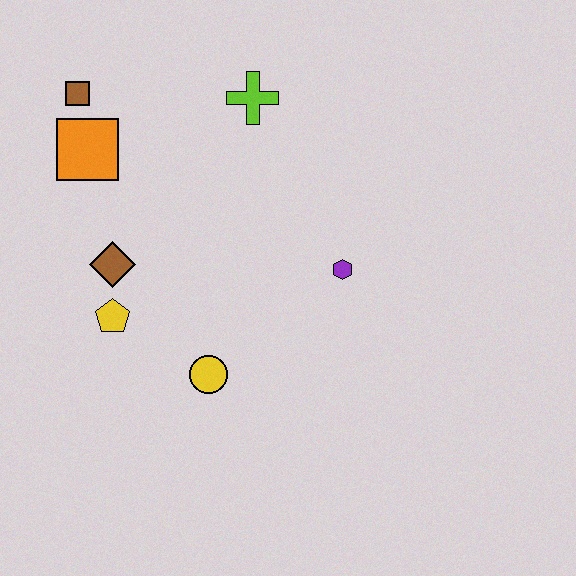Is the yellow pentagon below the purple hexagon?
Yes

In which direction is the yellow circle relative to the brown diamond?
The yellow circle is below the brown diamond.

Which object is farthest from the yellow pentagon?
The lime cross is farthest from the yellow pentagon.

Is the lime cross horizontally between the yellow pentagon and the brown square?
No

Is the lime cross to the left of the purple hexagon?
Yes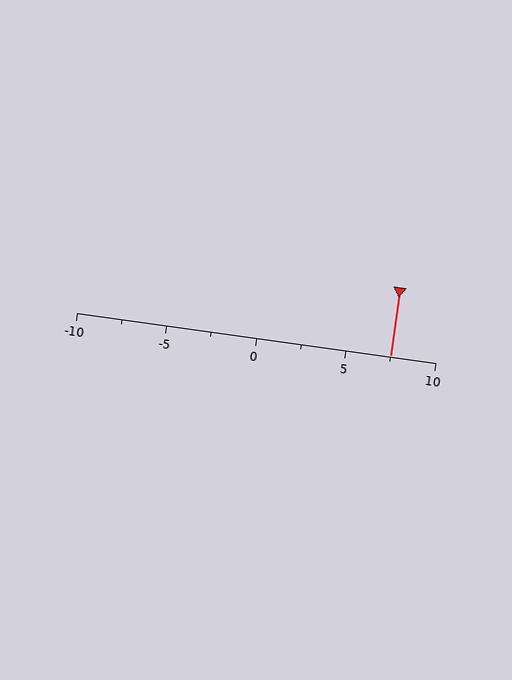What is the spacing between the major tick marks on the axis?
The major ticks are spaced 5 apart.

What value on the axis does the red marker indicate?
The marker indicates approximately 7.5.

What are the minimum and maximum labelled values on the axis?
The axis runs from -10 to 10.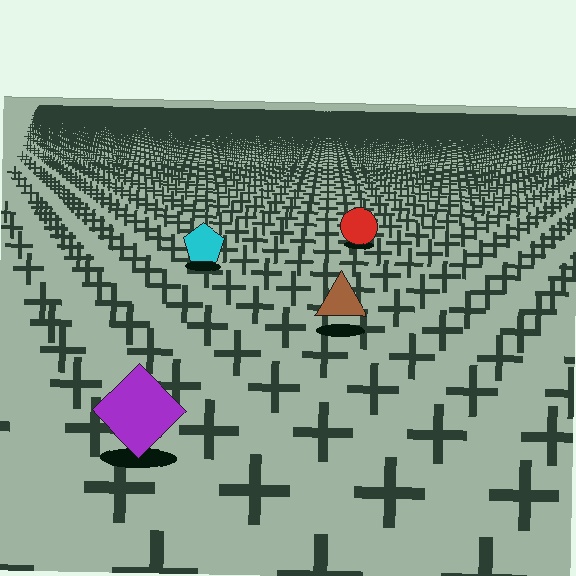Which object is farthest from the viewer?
The red circle is farthest from the viewer. It appears smaller and the ground texture around it is denser.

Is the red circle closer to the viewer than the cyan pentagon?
No. The cyan pentagon is closer — you can tell from the texture gradient: the ground texture is coarser near it.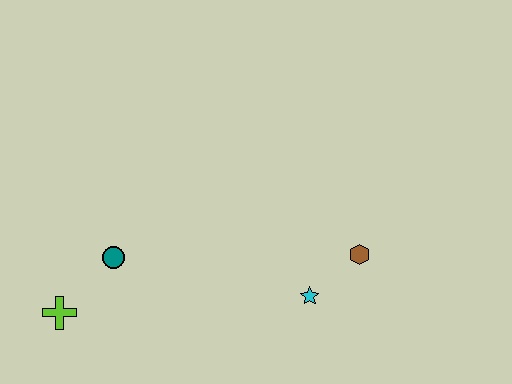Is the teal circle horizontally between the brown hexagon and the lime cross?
Yes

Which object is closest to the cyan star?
The brown hexagon is closest to the cyan star.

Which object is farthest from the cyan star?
The lime cross is farthest from the cyan star.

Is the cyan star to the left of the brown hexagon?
Yes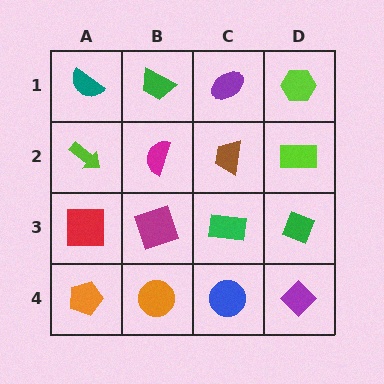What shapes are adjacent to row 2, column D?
A lime hexagon (row 1, column D), a green diamond (row 3, column D), a brown trapezoid (row 2, column C).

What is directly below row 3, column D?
A purple diamond.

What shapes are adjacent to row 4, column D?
A green diamond (row 3, column D), a blue circle (row 4, column C).